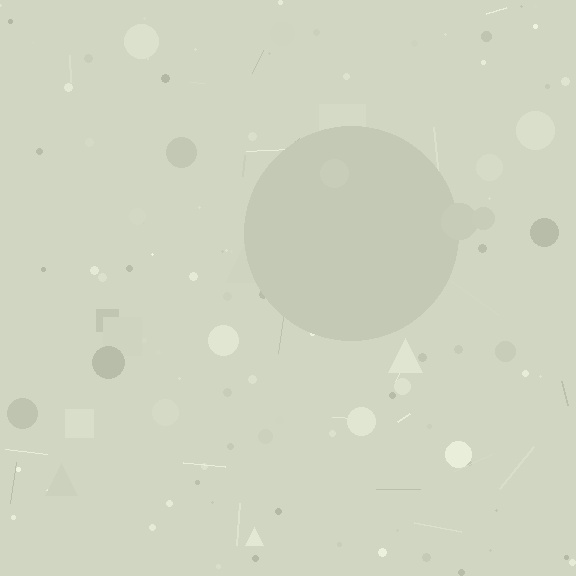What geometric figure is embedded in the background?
A circle is embedded in the background.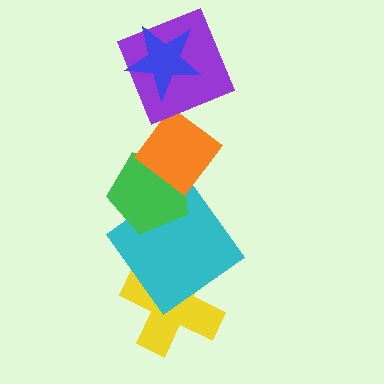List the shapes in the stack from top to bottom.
From top to bottom: the blue star, the purple square, the orange diamond, the green pentagon, the cyan diamond, the yellow cross.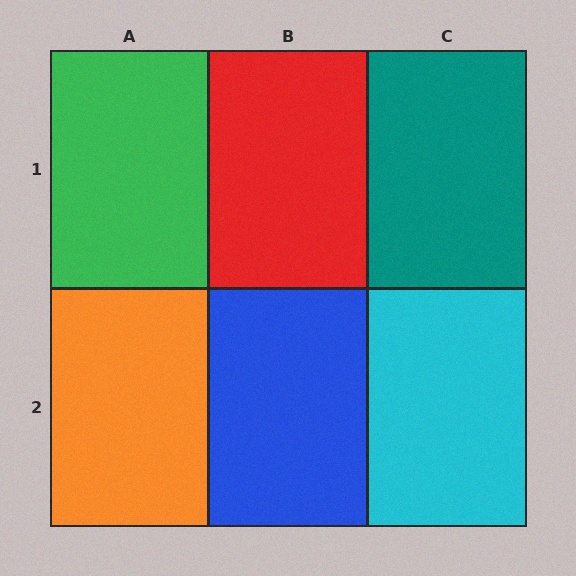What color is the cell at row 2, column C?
Cyan.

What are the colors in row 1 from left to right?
Green, red, teal.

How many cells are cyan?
1 cell is cyan.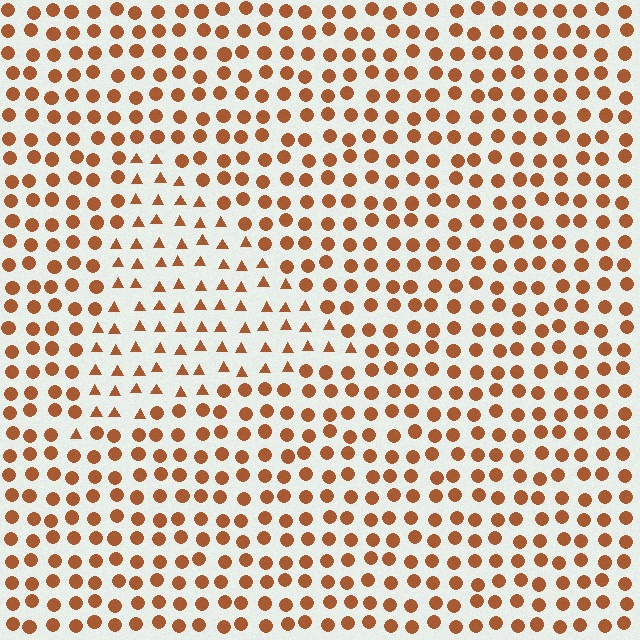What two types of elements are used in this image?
The image uses triangles inside the triangle region and circles outside it.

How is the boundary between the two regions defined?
The boundary is defined by a change in element shape: triangles inside vs. circles outside. All elements share the same color and spacing.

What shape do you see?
I see a triangle.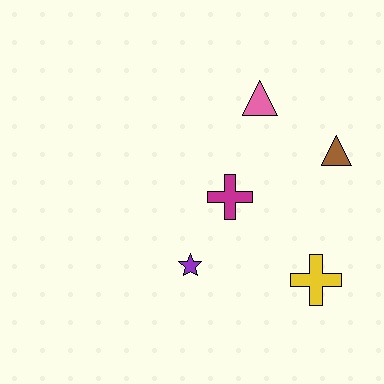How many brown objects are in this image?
There is 1 brown object.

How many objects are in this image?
There are 5 objects.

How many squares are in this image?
There are no squares.